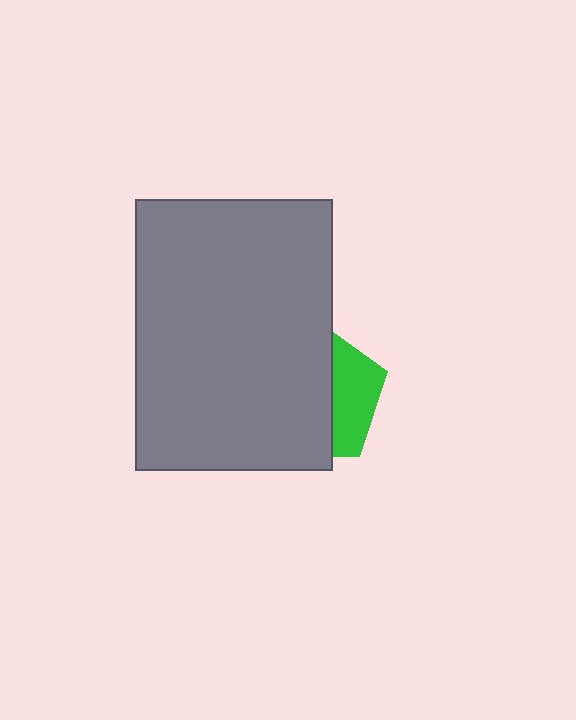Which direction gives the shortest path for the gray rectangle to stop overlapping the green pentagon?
Moving left gives the shortest separation.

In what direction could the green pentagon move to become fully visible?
The green pentagon could move right. That would shift it out from behind the gray rectangle entirely.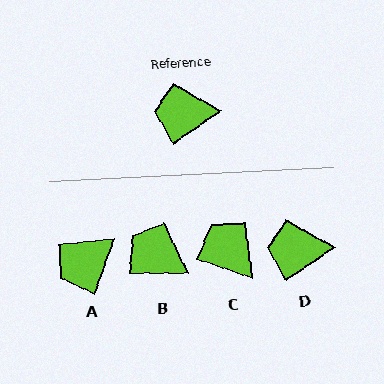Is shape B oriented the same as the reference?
No, it is off by about 34 degrees.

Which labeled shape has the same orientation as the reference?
D.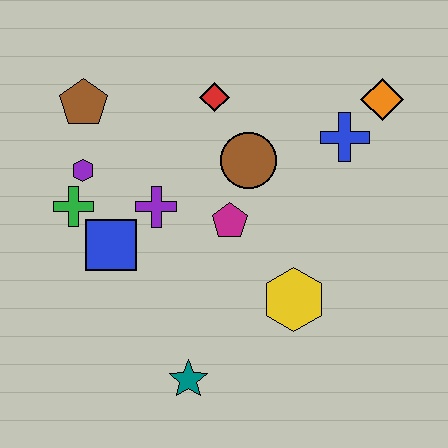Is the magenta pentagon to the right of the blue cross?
No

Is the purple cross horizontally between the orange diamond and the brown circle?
No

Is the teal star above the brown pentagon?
No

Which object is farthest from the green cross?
The orange diamond is farthest from the green cross.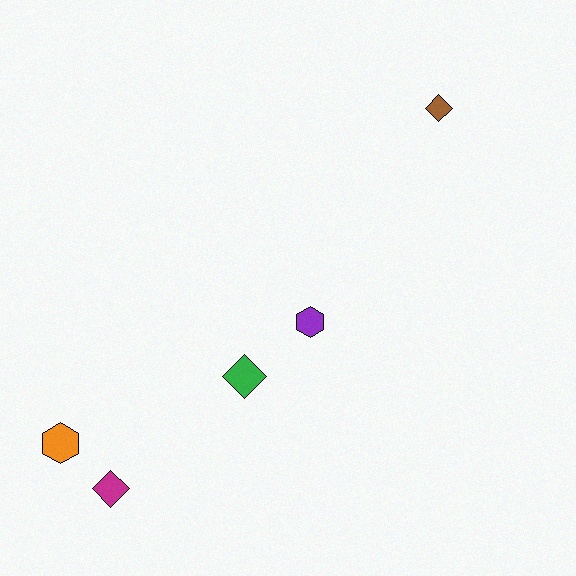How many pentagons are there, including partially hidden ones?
There are no pentagons.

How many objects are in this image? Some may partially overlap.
There are 5 objects.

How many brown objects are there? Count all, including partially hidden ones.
There is 1 brown object.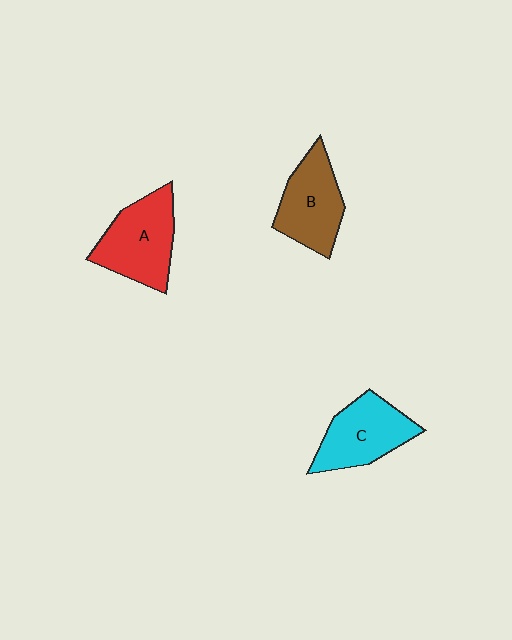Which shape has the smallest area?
Shape B (brown).